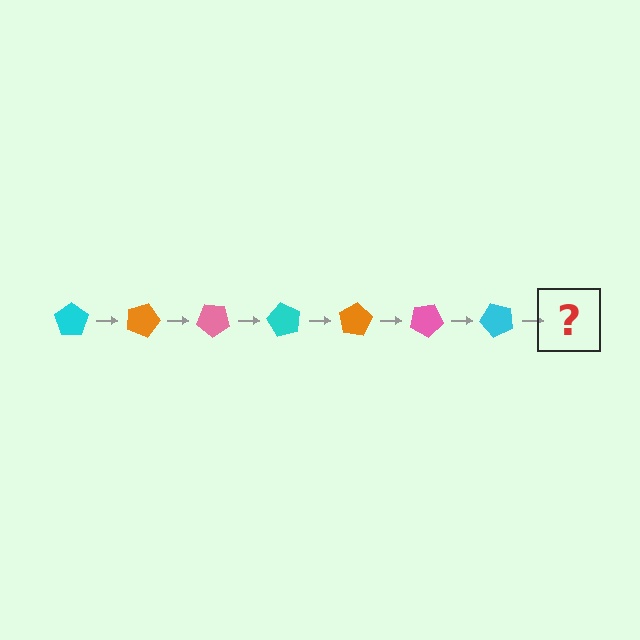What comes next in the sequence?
The next element should be an orange pentagon, rotated 140 degrees from the start.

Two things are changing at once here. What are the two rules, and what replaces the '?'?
The two rules are that it rotates 20 degrees each step and the color cycles through cyan, orange, and pink. The '?' should be an orange pentagon, rotated 140 degrees from the start.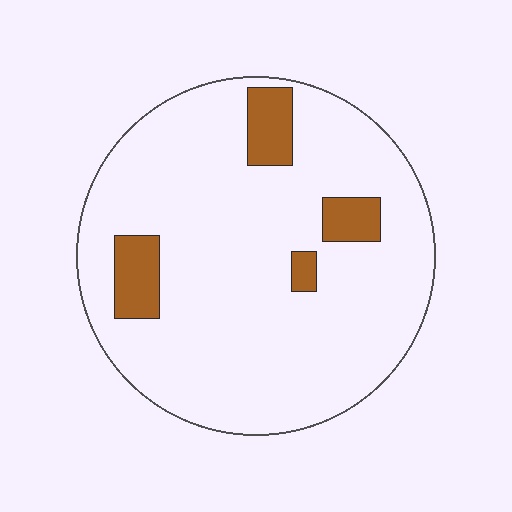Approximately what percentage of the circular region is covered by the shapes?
Approximately 10%.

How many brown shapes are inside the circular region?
4.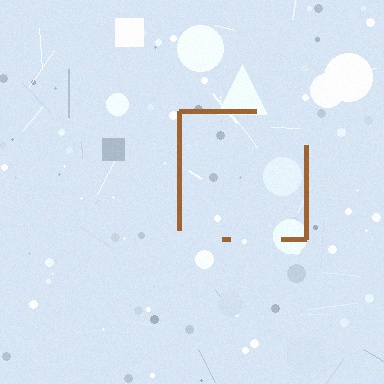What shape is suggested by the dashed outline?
The dashed outline suggests a square.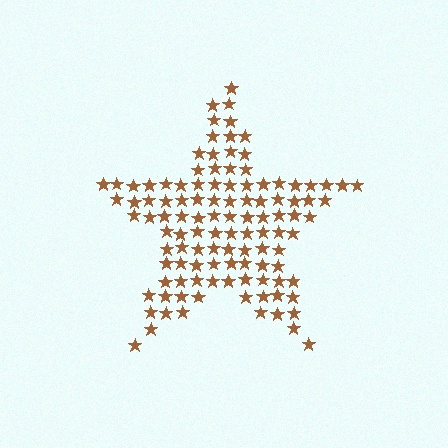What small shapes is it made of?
It is made of small stars.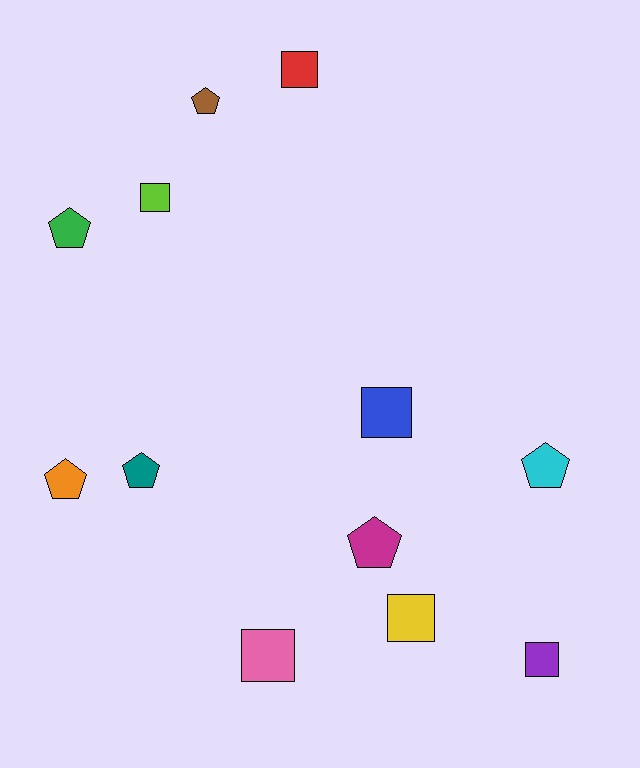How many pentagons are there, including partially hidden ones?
There are 6 pentagons.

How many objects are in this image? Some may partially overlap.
There are 12 objects.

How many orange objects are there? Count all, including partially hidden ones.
There is 1 orange object.